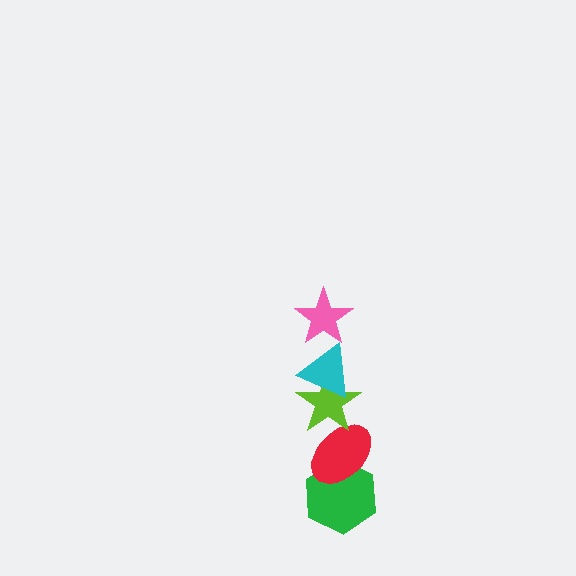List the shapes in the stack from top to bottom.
From top to bottom: the pink star, the cyan triangle, the lime star, the red ellipse, the green hexagon.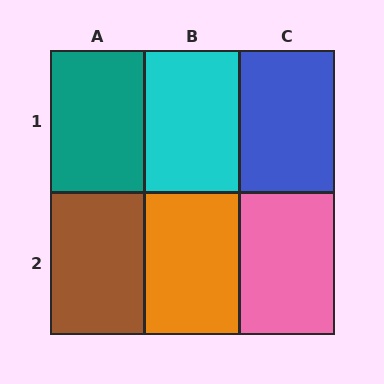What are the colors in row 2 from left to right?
Brown, orange, pink.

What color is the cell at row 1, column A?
Teal.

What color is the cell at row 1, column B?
Cyan.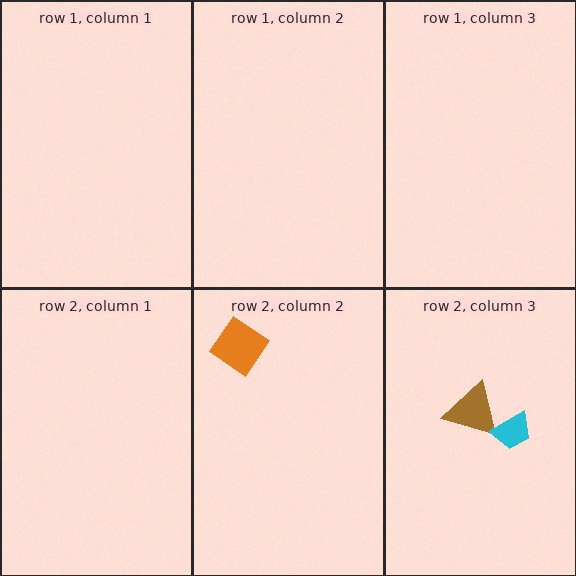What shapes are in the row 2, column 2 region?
The orange diamond.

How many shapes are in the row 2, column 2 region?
1.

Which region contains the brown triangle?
The row 2, column 3 region.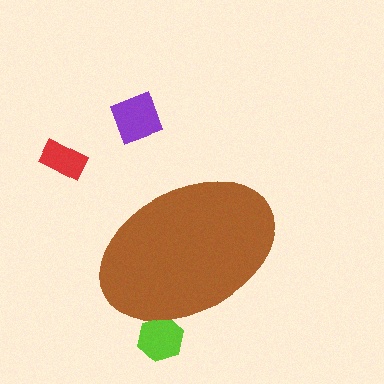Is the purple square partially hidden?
No, the purple square is fully visible.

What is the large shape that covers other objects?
A brown ellipse.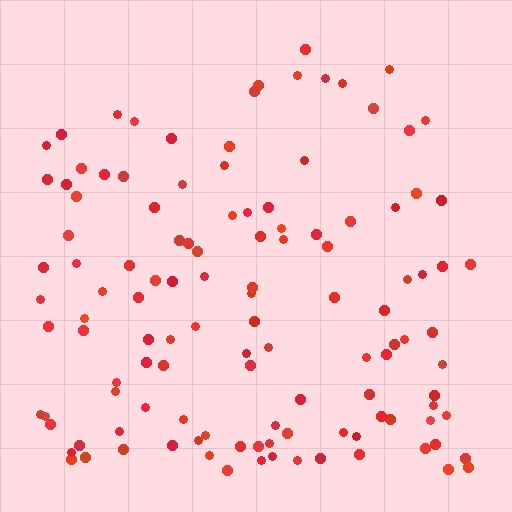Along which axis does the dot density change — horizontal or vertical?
Vertical.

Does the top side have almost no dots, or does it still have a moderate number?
Still a moderate number, just noticeably fewer than the bottom.